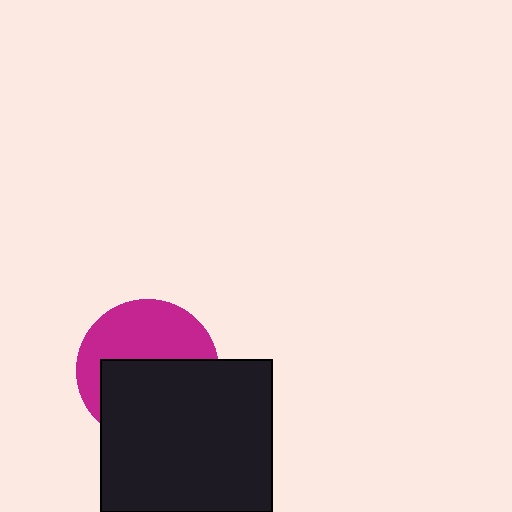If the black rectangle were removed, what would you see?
You would see the complete magenta circle.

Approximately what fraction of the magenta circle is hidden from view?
Roughly 53% of the magenta circle is hidden behind the black rectangle.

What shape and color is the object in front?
The object in front is a black rectangle.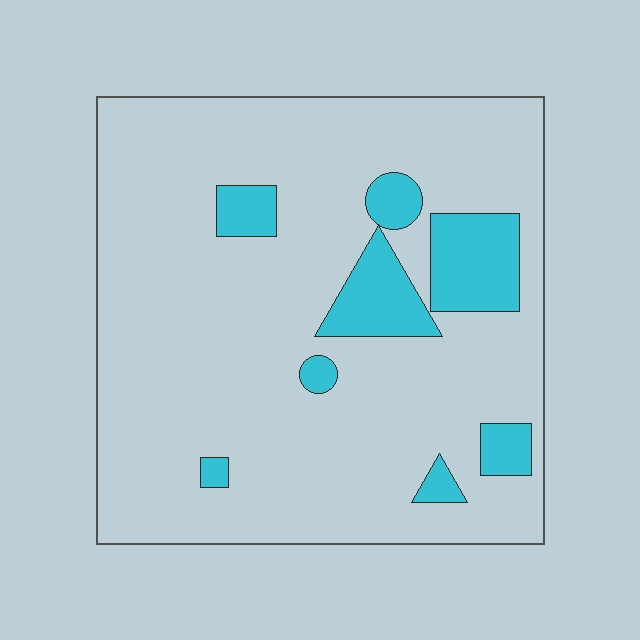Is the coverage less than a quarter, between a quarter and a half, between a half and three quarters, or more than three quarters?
Less than a quarter.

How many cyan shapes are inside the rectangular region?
8.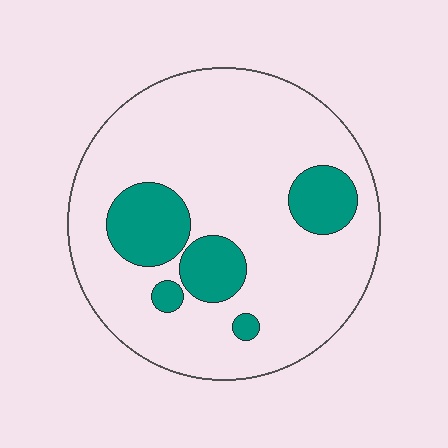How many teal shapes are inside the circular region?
5.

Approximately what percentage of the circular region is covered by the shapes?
Approximately 20%.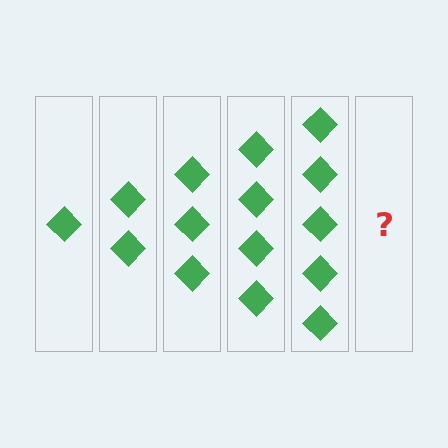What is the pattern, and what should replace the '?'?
The pattern is that each step adds one more diamond. The '?' should be 6 diamonds.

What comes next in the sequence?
The next element should be 6 diamonds.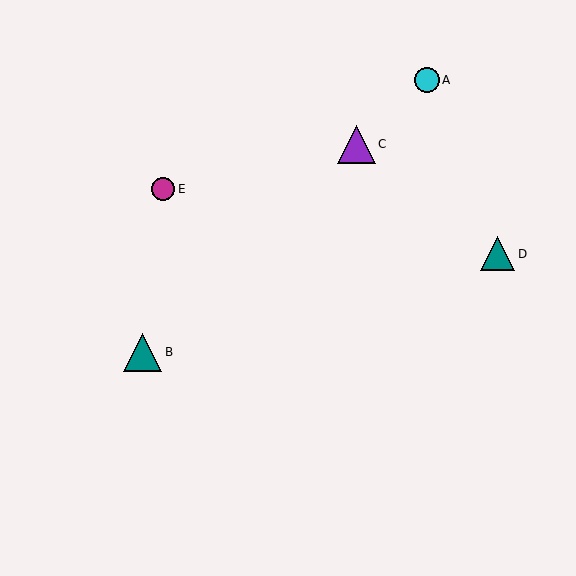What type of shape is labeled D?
Shape D is a teal triangle.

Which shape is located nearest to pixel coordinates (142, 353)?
The teal triangle (labeled B) at (143, 352) is nearest to that location.